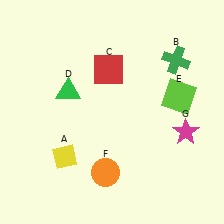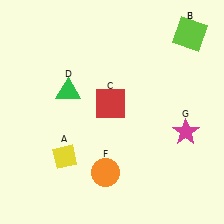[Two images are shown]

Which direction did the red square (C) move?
The red square (C) moved down.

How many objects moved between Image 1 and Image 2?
3 objects moved between the two images.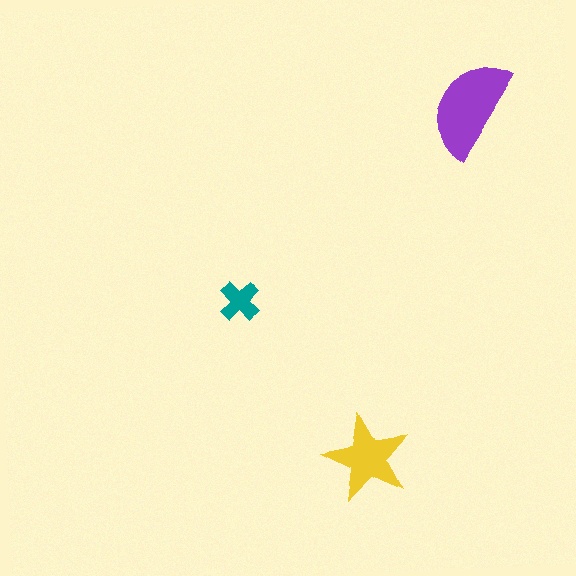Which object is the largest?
The purple semicircle.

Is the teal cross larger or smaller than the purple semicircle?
Smaller.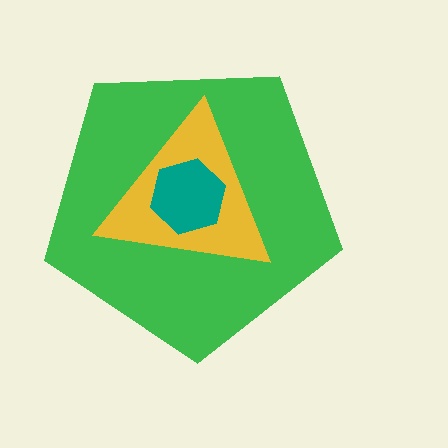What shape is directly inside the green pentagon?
The yellow triangle.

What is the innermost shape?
The teal hexagon.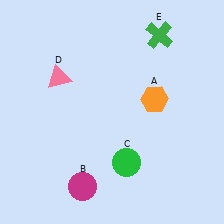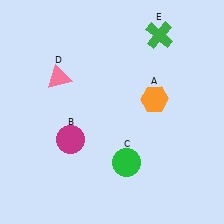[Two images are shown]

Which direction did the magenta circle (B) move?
The magenta circle (B) moved up.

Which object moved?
The magenta circle (B) moved up.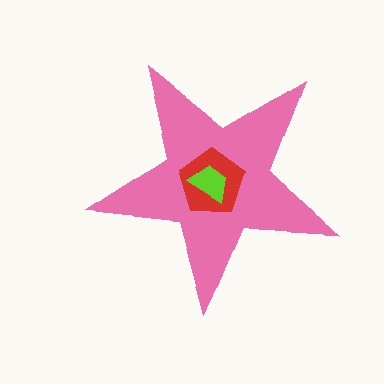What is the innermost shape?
The lime trapezoid.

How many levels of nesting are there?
3.